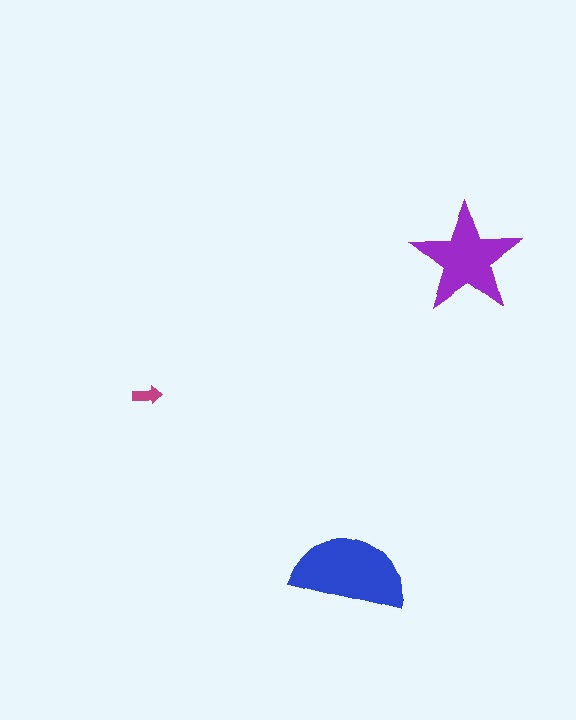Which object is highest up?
The purple star is topmost.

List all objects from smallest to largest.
The magenta arrow, the purple star, the blue semicircle.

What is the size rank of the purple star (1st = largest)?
2nd.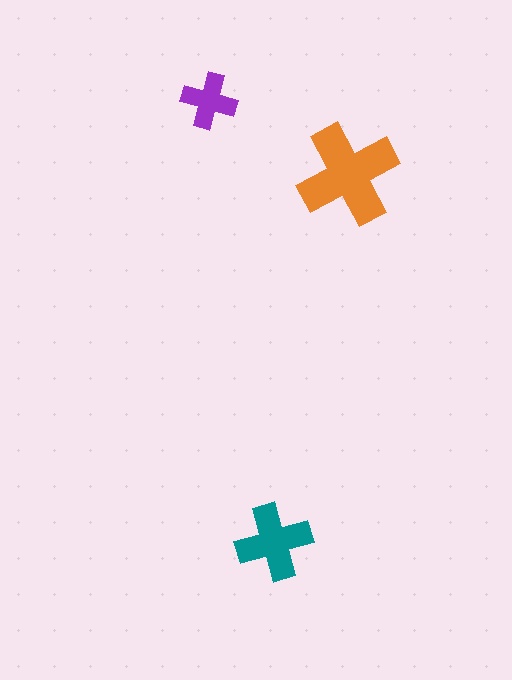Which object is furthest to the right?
The orange cross is rightmost.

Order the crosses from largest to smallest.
the orange one, the teal one, the purple one.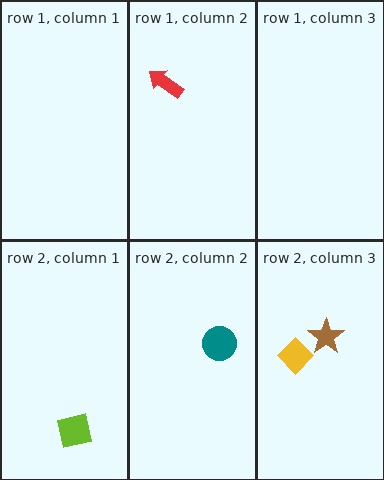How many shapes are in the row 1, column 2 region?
1.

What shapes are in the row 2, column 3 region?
The brown star, the yellow diamond.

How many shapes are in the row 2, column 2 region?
1.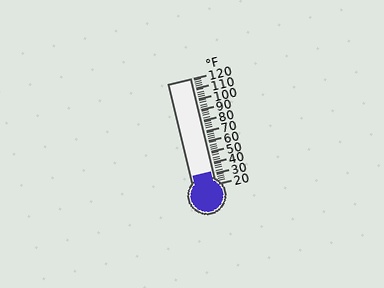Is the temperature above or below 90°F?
The temperature is below 90°F.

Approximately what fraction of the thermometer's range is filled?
The thermometer is filled to approximately 10% of its range.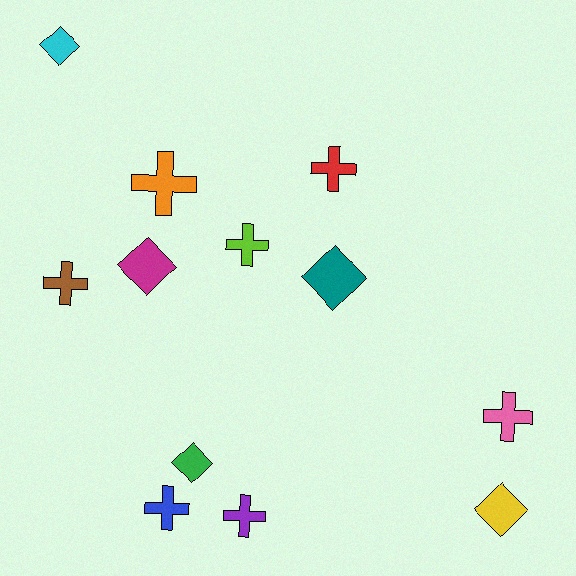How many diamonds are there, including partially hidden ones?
There are 5 diamonds.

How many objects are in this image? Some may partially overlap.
There are 12 objects.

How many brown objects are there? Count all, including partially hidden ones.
There is 1 brown object.